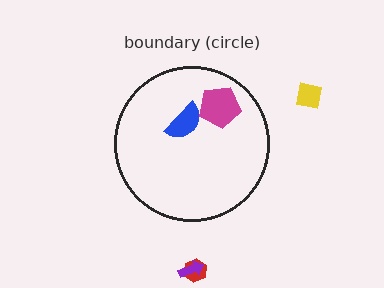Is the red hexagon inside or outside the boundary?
Outside.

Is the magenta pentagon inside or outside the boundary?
Inside.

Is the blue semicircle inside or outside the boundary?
Inside.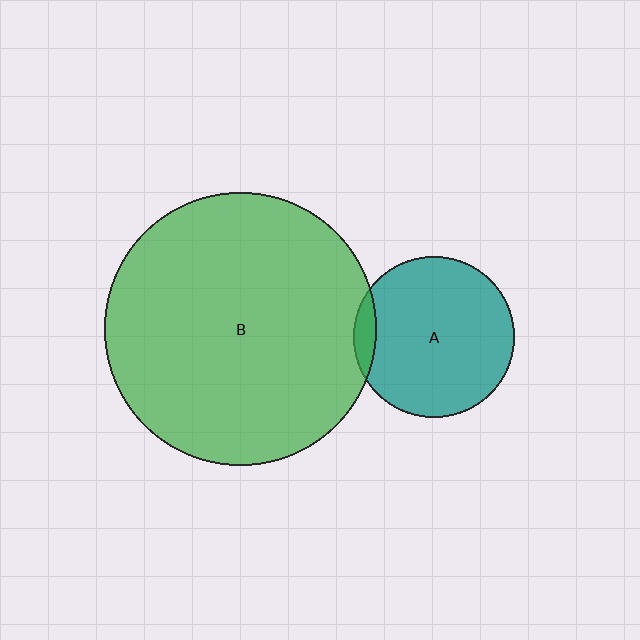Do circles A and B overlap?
Yes.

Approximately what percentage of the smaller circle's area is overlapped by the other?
Approximately 5%.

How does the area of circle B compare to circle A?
Approximately 2.9 times.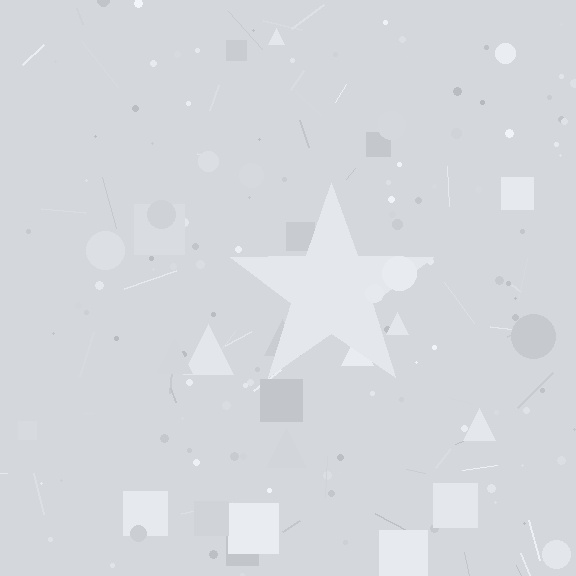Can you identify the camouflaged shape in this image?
The camouflaged shape is a star.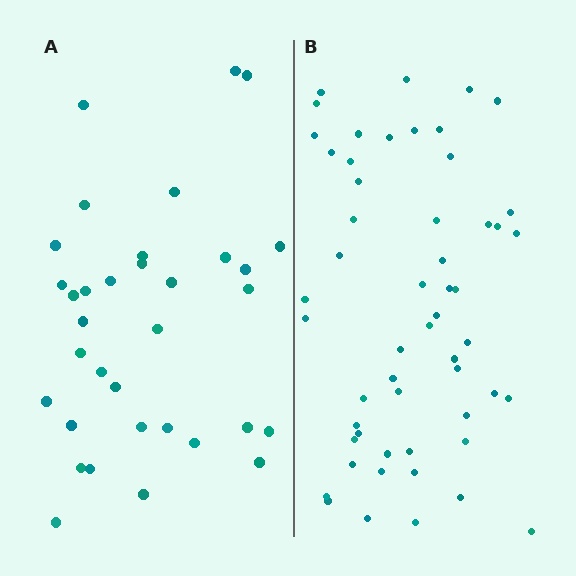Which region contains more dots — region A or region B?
Region B (the right region) has more dots.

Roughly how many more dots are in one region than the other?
Region B has approximately 20 more dots than region A.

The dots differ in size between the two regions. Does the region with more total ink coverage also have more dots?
No. Region A has more total ink coverage because its dots are larger, but region B actually contains more individual dots. Total area can be misleading — the number of items is what matters here.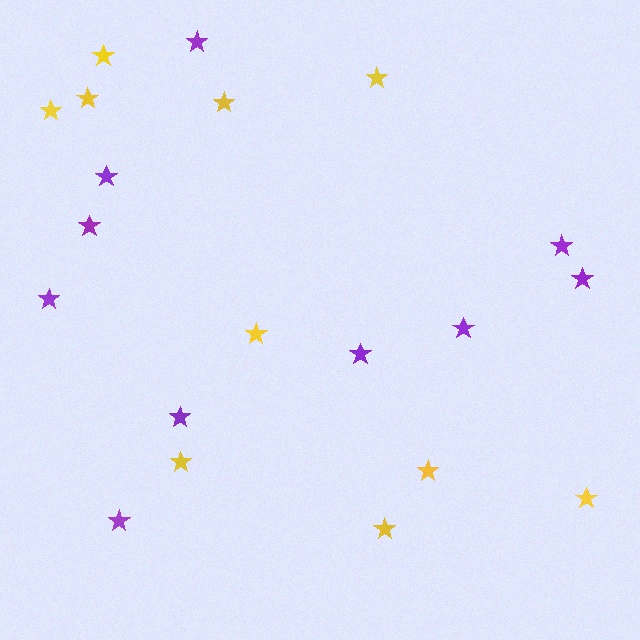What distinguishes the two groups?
There are 2 groups: one group of purple stars (10) and one group of yellow stars (10).